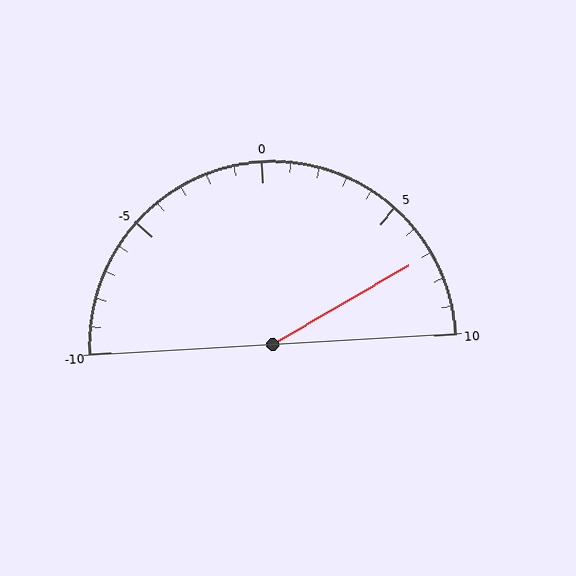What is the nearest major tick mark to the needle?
The nearest major tick mark is 5.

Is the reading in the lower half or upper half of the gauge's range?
The reading is in the upper half of the range (-10 to 10).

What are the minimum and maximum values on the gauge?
The gauge ranges from -10 to 10.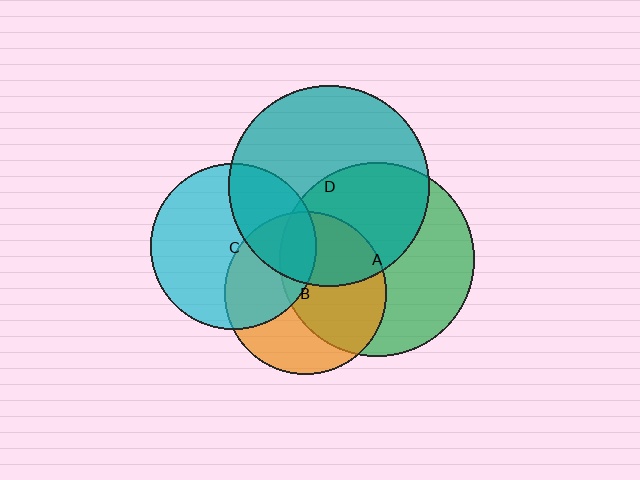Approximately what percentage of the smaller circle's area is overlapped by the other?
Approximately 40%.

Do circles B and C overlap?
Yes.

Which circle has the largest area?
Circle D (teal).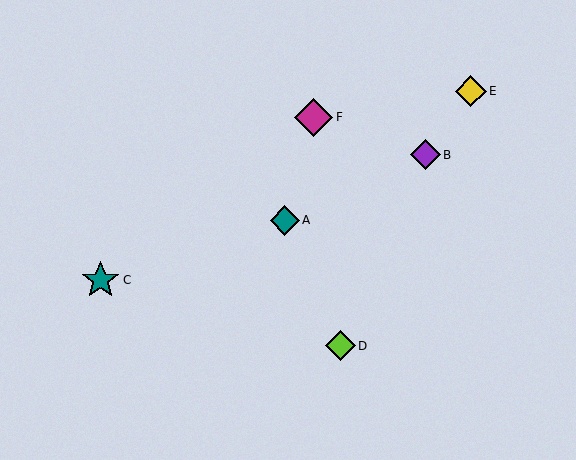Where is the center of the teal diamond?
The center of the teal diamond is at (285, 220).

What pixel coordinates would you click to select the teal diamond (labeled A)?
Click at (285, 220) to select the teal diamond A.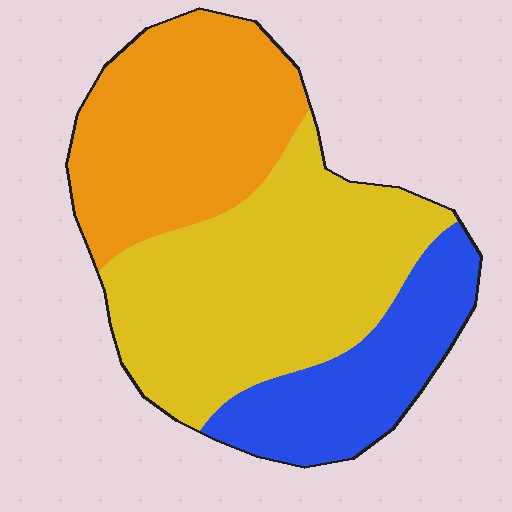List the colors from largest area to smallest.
From largest to smallest: yellow, orange, blue.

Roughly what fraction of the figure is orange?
Orange takes up about one third (1/3) of the figure.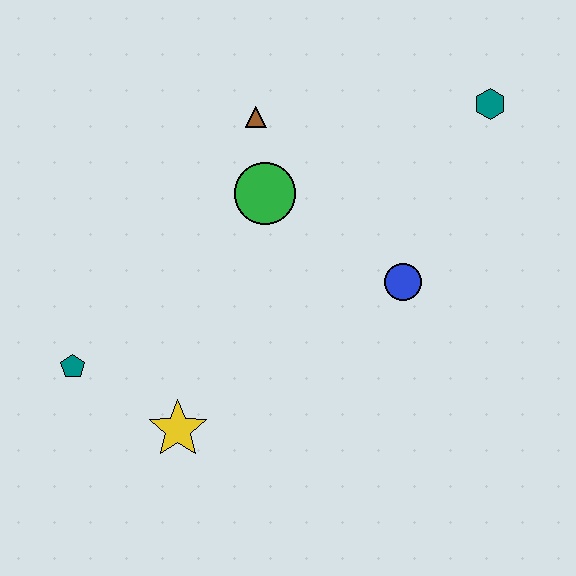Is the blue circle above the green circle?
No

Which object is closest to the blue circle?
The green circle is closest to the blue circle.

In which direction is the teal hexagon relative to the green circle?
The teal hexagon is to the right of the green circle.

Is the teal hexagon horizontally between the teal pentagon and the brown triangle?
No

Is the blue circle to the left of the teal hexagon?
Yes